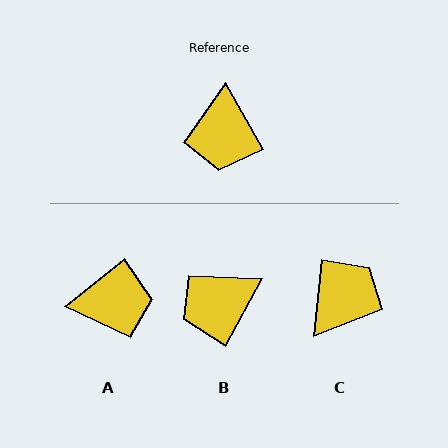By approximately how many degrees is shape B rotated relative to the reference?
Approximately 58 degrees clockwise.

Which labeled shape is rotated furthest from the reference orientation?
C, about 145 degrees away.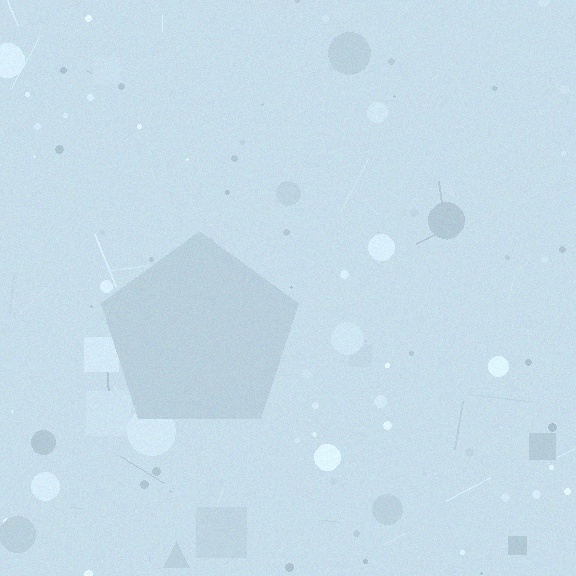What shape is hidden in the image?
A pentagon is hidden in the image.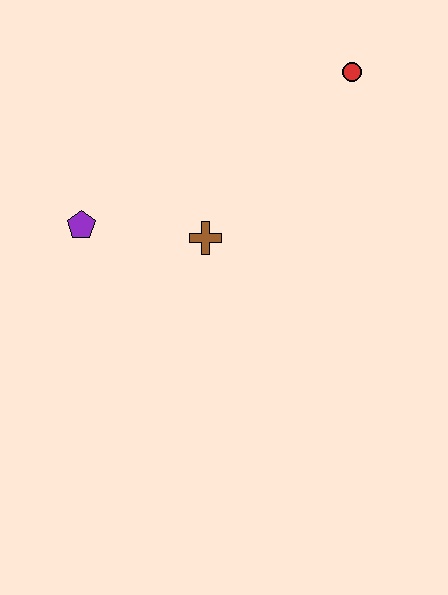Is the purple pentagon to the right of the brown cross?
No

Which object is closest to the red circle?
The brown cross is closest to the red circle.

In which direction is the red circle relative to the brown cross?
The red circle is above the brown cross.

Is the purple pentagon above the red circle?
No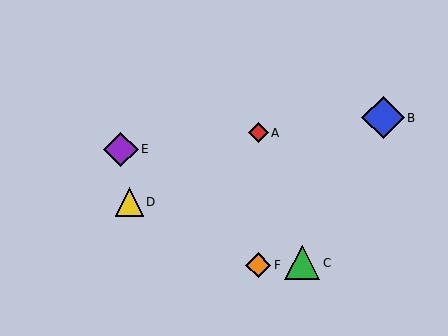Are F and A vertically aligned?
Yes, both are at x≈258.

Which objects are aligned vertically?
Objects A, F are aligned vertically.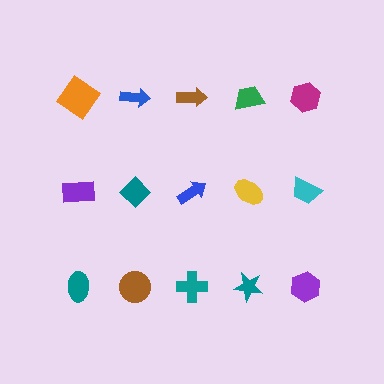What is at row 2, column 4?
A yellow ellipse.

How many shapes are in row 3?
5 shapes.